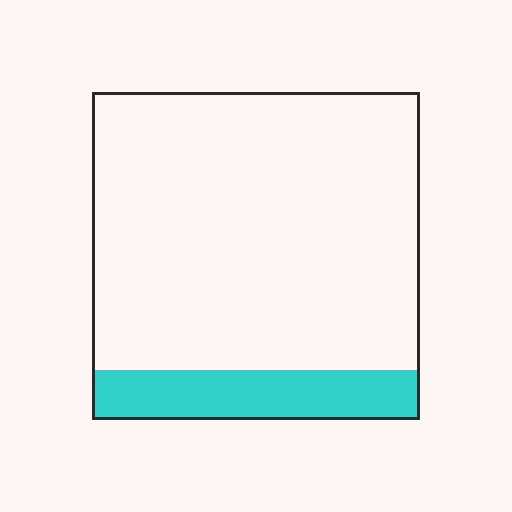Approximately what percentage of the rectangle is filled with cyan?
Approximately 15%.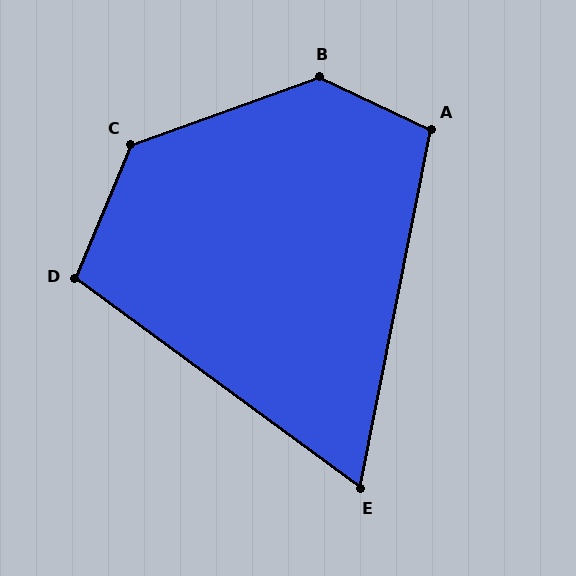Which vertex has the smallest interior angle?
E, at approximately 65 degrees.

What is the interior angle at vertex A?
Approximately 104 degrees (obtuse).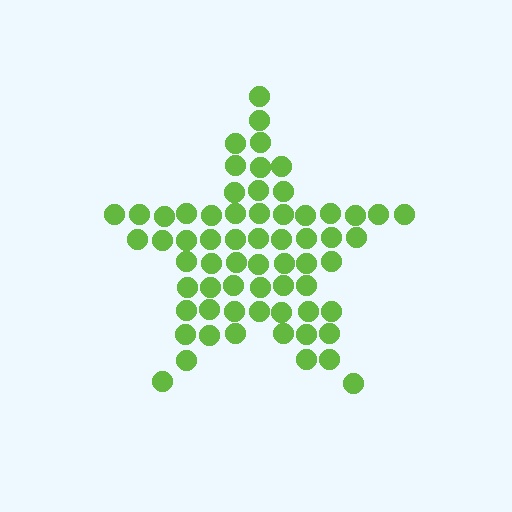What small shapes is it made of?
It is made of small circles.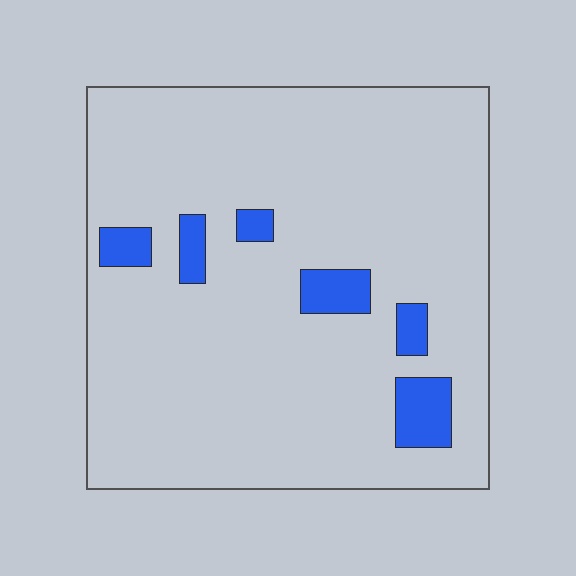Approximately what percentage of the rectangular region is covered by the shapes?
Approximately 10%.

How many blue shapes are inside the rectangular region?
6.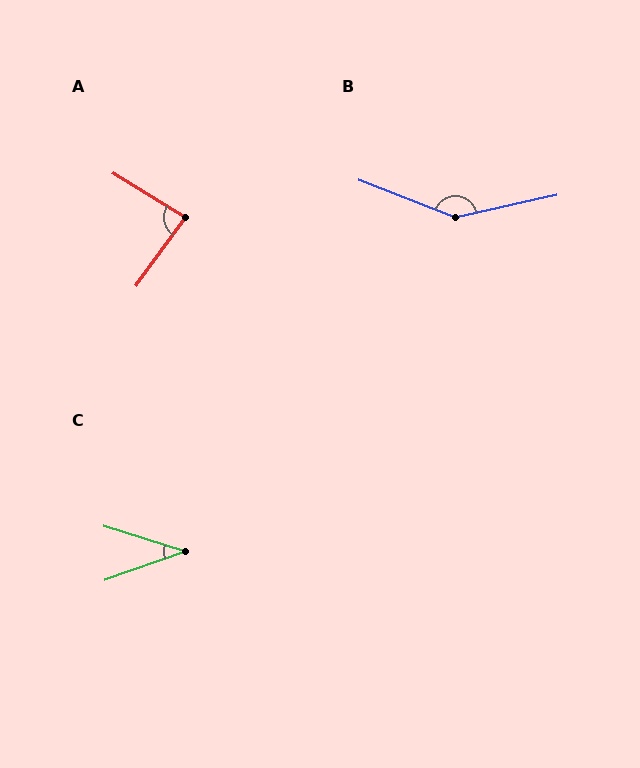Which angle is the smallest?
C, at approximately 37 degrees.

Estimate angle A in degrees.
Approximately 86 degrees.